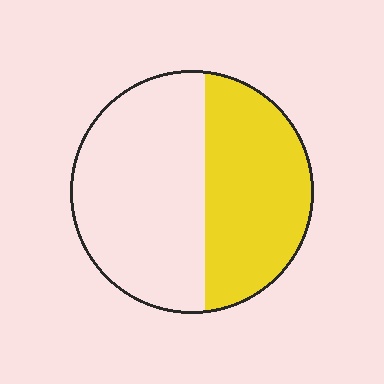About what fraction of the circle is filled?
About two fifths (2/5).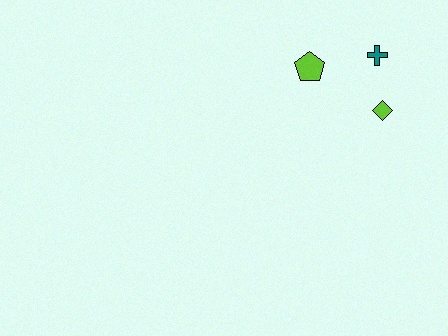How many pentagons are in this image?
There is 1 pentagon.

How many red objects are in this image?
There are no red objects.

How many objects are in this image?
There are 3 objects.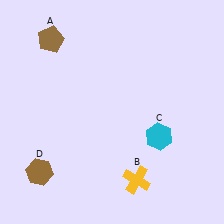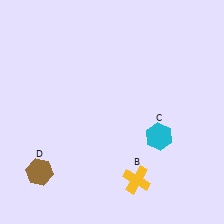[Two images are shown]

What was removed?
The brown pentagon (A) was removed in Image 2.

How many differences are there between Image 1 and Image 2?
There is 1 difference between the two images.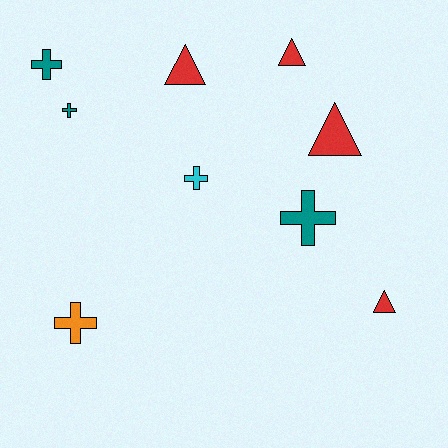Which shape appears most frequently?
Cross, with 5 objects.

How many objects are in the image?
There are 9 objects.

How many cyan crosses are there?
There is 1 cyan cross.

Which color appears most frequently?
Red, with 4 objects.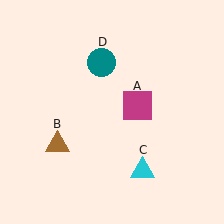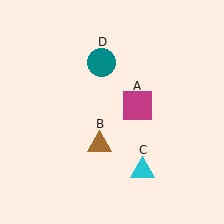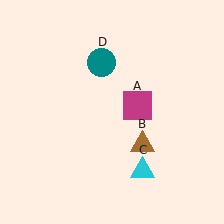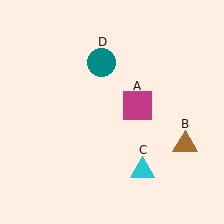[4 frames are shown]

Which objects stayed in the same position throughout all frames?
Magenta square (object A) and cyan triangle (object C) and teal circle (object D) remained stationary.